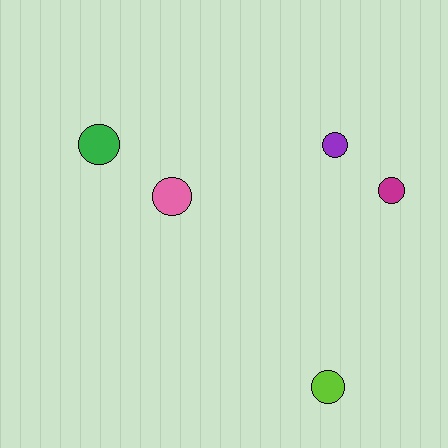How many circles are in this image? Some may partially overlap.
There are 5 circles.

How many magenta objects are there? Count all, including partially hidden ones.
There is 1 magenta object.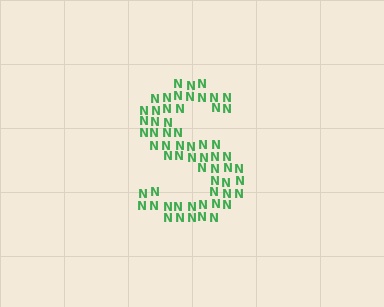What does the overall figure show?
The overall figure shows the letter S.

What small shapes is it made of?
It is made of small letter N's.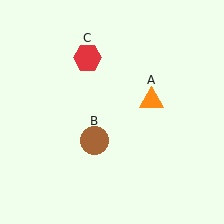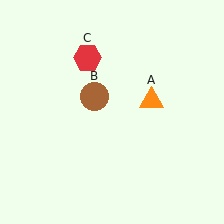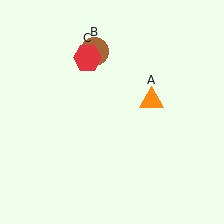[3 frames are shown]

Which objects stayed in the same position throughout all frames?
Orange triangle (object A) and red hexagon (object C) remained stationary.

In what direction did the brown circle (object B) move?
The brown circle (object B) moved up.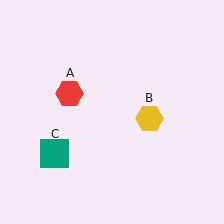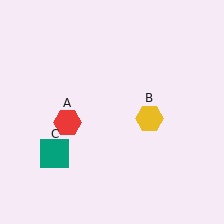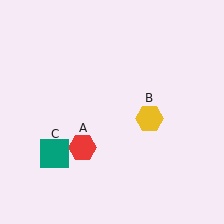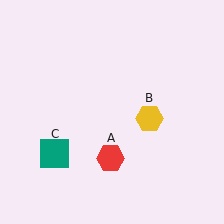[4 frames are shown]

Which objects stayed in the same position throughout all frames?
Yellow hexagon (object B) and teal square (object C) remained stationary.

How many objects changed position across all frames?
1 object changed position: red hexagon (object A).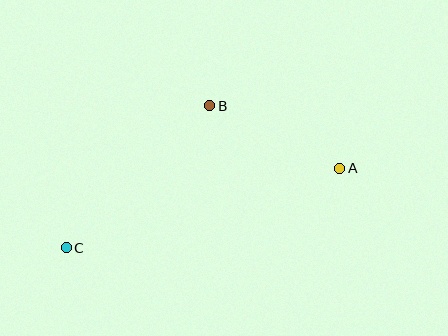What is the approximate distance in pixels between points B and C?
The distance between B and C is approximately 202 pixels.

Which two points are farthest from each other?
Points A and C are farthest from each other.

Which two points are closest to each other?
Points A and B are closest to each other.